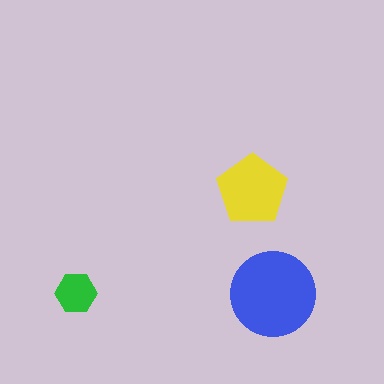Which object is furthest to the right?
The blue circle is rightmost.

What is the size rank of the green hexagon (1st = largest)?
3rd.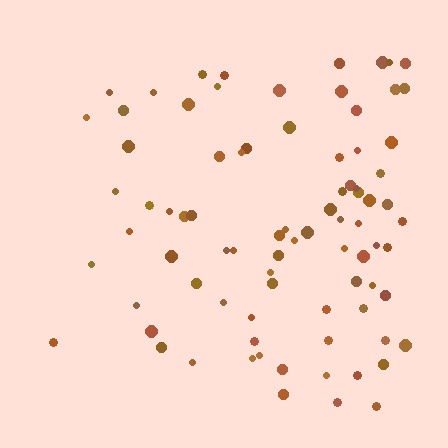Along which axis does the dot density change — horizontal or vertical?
Horizontal.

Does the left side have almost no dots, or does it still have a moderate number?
Still a moderate number, just noticeably fewer than the right.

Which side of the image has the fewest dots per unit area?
The left.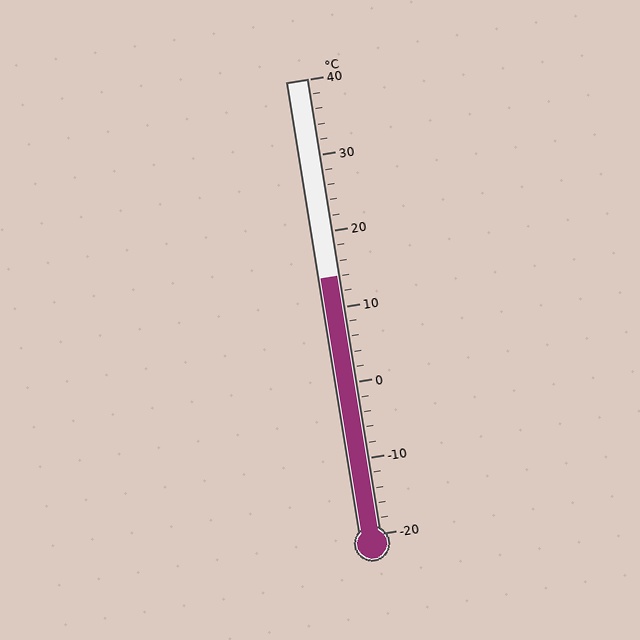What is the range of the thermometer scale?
The thermometer scale ranges from -20°C to 40°C.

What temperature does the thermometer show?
The thermometer shows approximately 14°C.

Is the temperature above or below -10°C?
The temperature is above -10°C.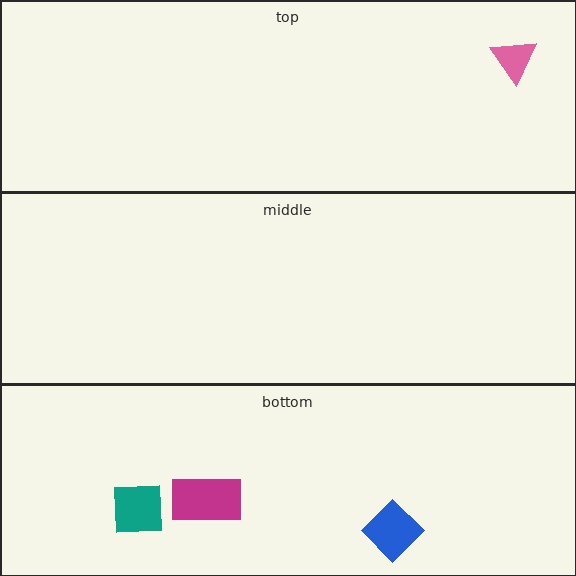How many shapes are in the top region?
1.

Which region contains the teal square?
The bottom region.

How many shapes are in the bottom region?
3.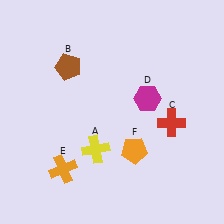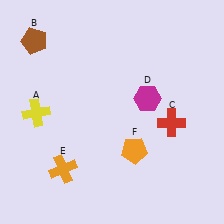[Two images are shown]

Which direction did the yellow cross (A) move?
The yellow cross (A) moved left.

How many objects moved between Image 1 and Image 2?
2 objects moved between the two images.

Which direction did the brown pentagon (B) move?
The brown pentagon (B) moved left.